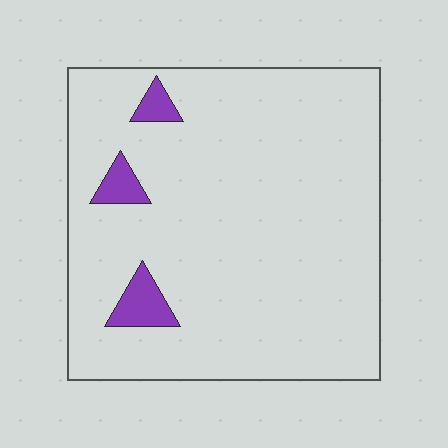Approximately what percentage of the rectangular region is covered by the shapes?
Approximately 5%.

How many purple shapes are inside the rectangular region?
3.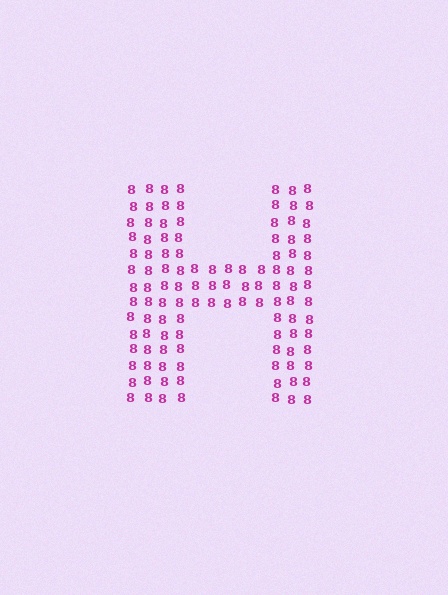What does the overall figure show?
The overall figure shows the letter H.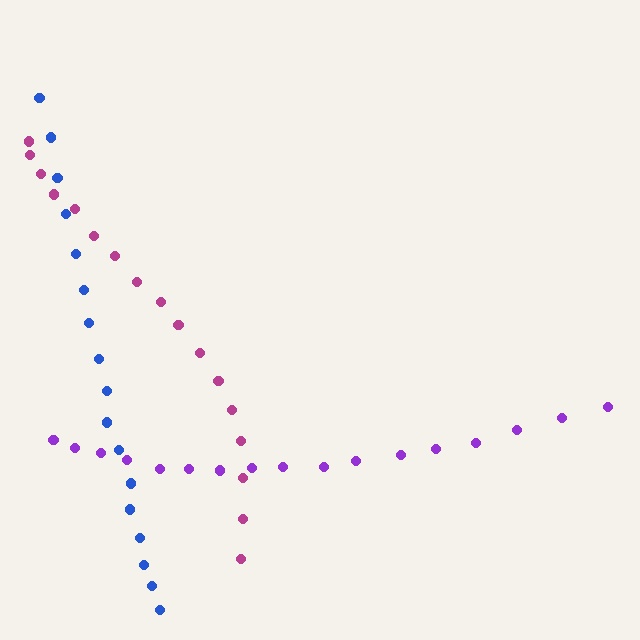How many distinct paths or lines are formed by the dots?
There are 3 distinct paths.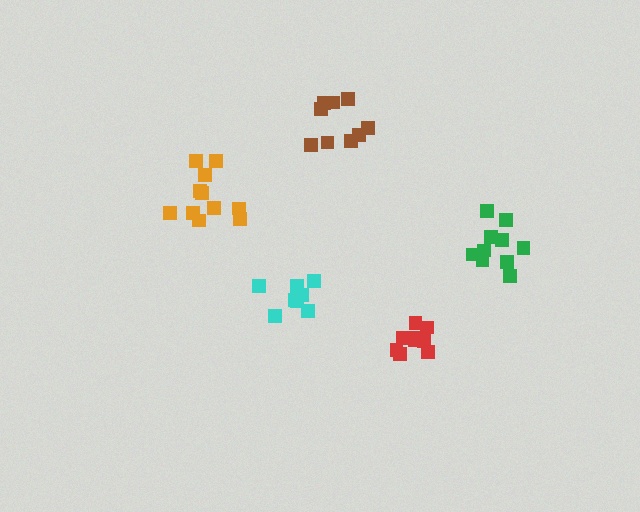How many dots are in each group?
Group 1: 9 dots, Group 2: 11 dots, Group 3: 10 dots, Group 4: 9 dots, Group 5: 8 dots (47 total).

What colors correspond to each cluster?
The clusters are colored: red, orange, green, brown, cyan.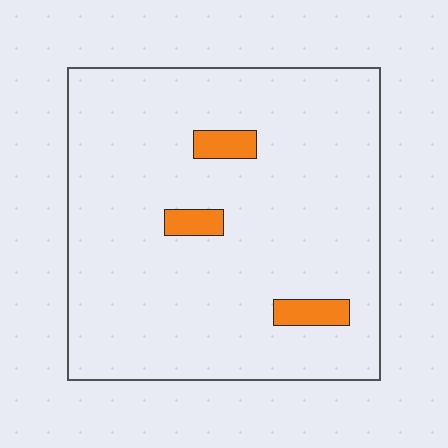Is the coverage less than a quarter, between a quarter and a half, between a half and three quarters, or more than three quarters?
Less than a quarter.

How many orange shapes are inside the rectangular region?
3.